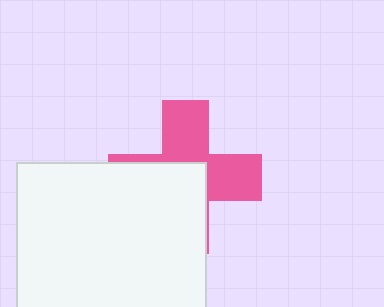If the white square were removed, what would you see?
You would see the complete pink cross.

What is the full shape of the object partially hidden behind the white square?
The partially hidden object is a pink cross.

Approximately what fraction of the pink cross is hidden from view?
Roughly 51% of the pink cross is hidden behind the white square.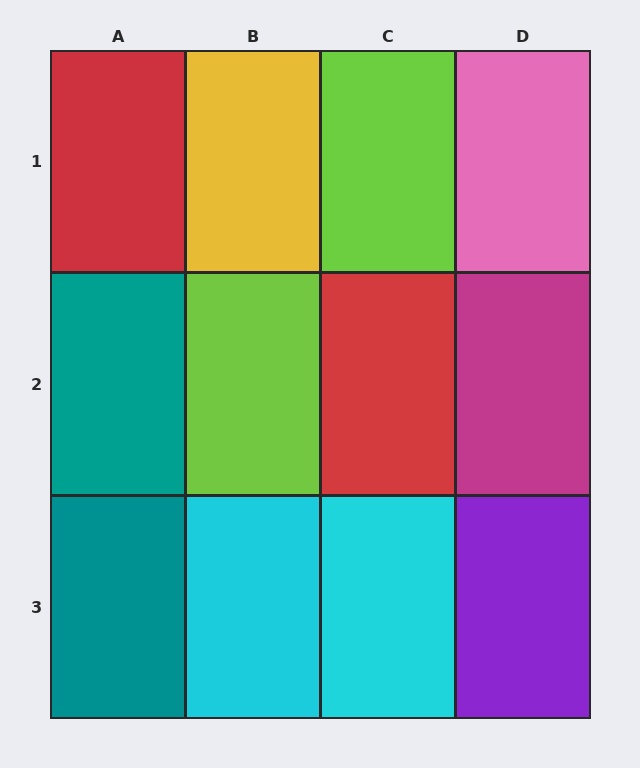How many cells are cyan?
2 cells are cyan.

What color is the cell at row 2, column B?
Lime.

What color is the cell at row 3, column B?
Cyan.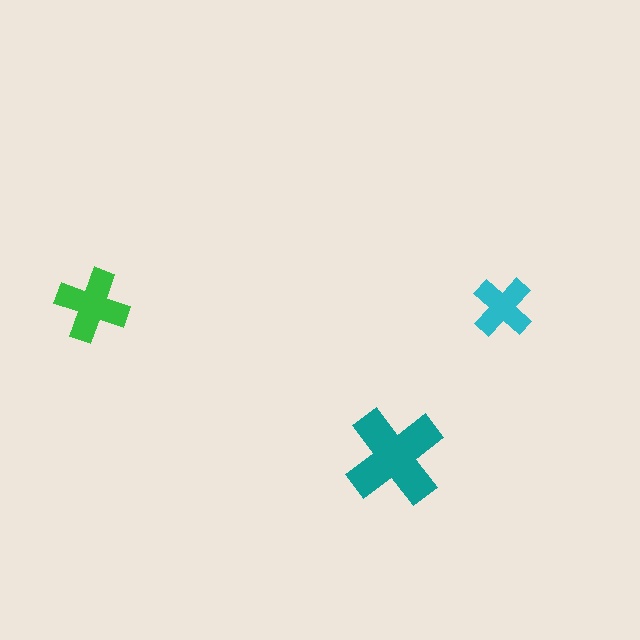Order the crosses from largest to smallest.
the teal one, the green one, the cyan one.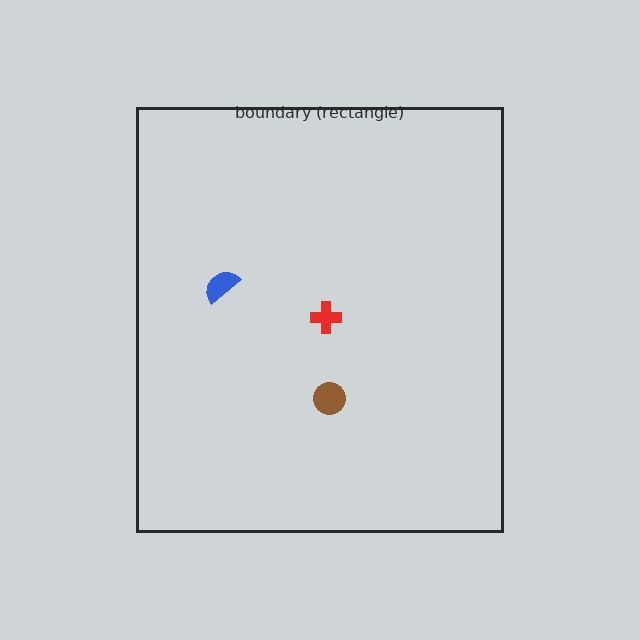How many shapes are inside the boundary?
3 inside, 0 outside.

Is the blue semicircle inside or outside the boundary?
Inside.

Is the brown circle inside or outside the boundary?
Inside.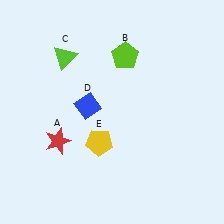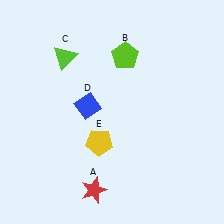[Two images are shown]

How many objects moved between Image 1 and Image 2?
1 object moved between the two images.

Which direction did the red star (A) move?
The red star (A) moved down.